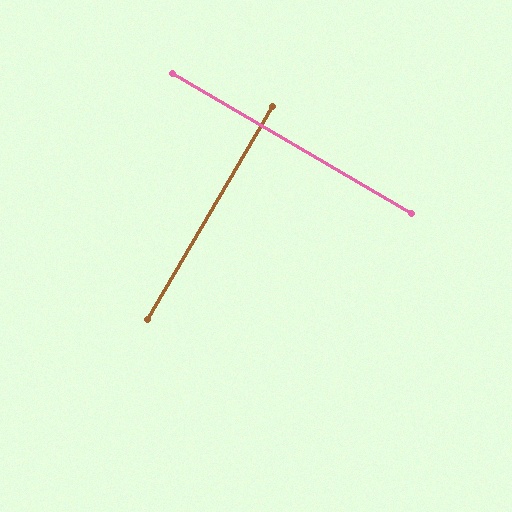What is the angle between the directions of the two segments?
Approximately 90 degrees.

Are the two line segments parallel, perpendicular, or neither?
Perpendicular — they meet at approximately 90°.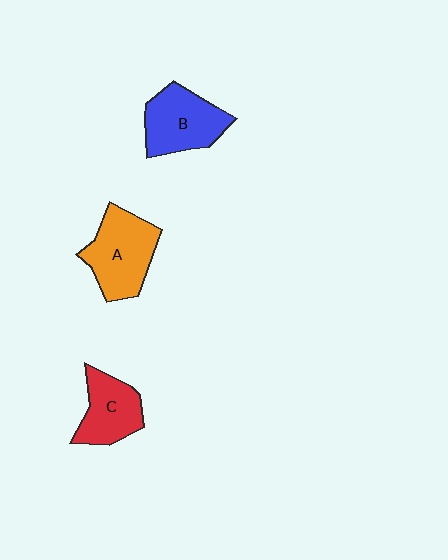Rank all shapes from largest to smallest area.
From largest to smallest: A (orange), B (blue), C (red).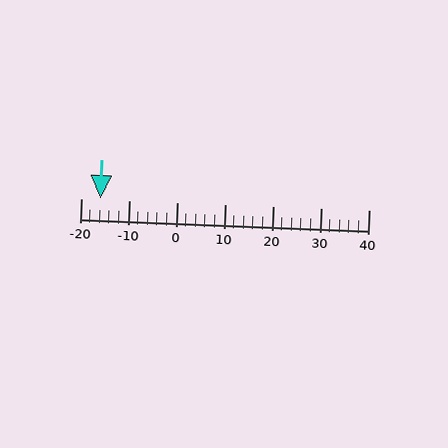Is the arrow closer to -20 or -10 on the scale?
The arrow is closer to -20.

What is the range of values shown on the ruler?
The ruler shows values from -20 to 40.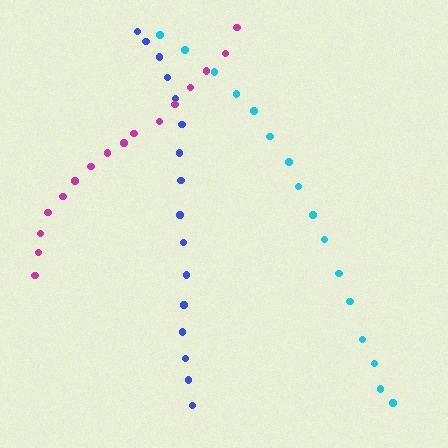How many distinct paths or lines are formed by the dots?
There are 3 distinct paths.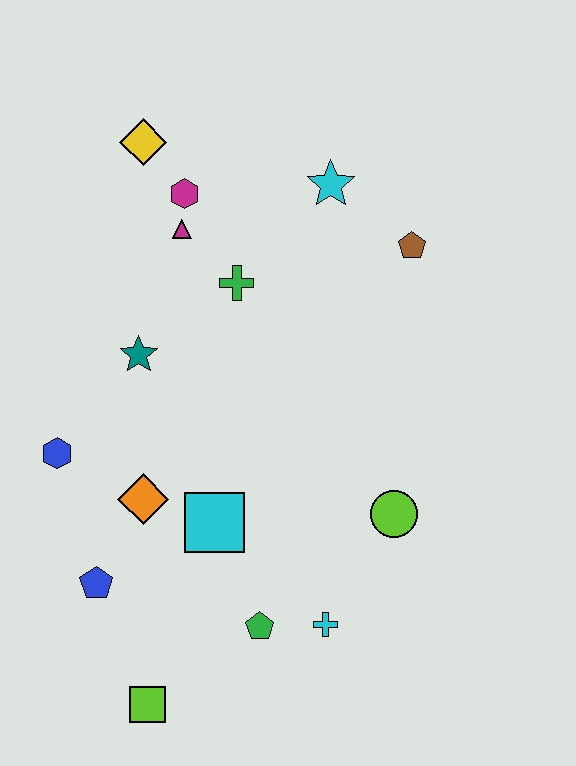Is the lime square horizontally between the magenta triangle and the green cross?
No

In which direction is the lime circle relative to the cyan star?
The lime circle is below the cyan star.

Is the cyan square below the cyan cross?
No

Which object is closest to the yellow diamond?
The magenta hexagon is closest to the yellow diamond.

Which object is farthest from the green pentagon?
The yellow diamond is farthest from the green pentagon.